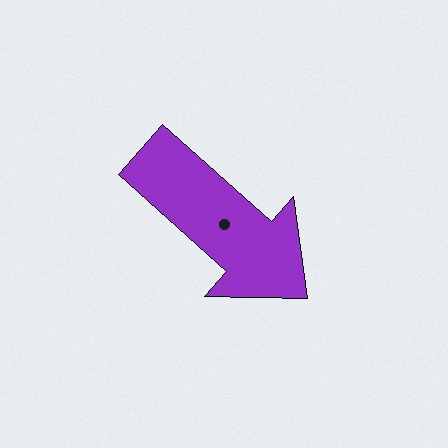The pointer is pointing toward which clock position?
Roughly 4 o'clock.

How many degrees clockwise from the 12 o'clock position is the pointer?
Approximately 132 degrees.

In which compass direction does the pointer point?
Southeast.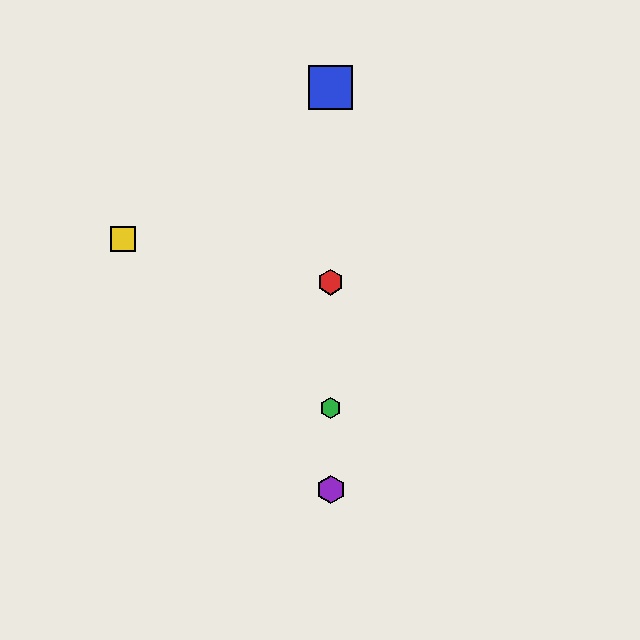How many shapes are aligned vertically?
4 shapes (the red hexagon, the blue square, the green hexagon, the purple hexagon) are aligned vertically.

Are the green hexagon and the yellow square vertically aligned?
No, the green hexagon is at x≈331 and the yellow square is at x≈123.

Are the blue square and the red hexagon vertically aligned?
Yes, both are at x≈331.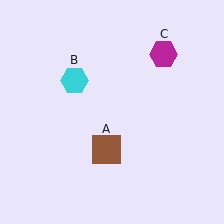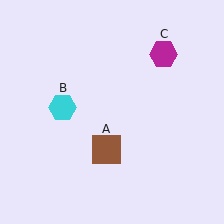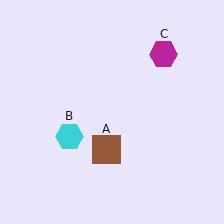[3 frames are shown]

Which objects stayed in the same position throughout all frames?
Brown square (object A) and magenta hexagon (object C) remained stationary.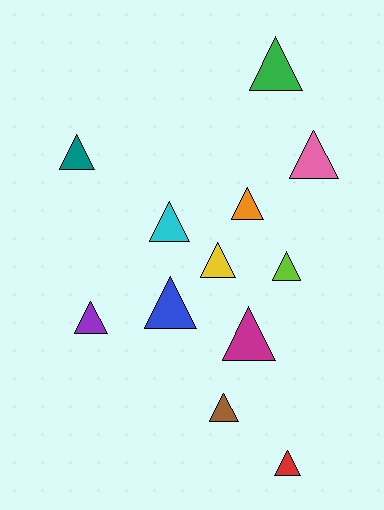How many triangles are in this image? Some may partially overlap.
There are 12 triangles.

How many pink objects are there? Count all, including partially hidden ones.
There is 1 pink object.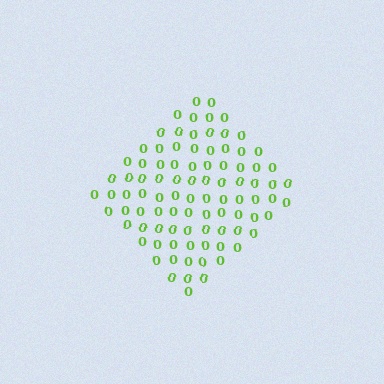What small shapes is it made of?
It is made of small digit 0's.